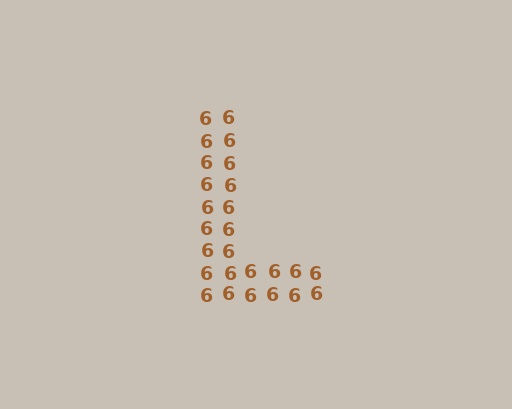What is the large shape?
The large shape is the letter L.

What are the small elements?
The small elements are digit 6's.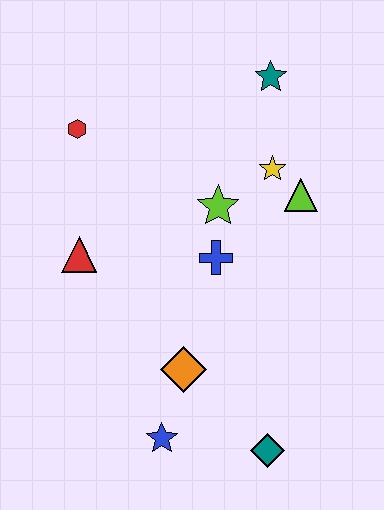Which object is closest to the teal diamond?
The blue star is closest to the teal diamond.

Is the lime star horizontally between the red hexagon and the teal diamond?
Yes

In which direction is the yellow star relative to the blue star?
The yellow star is above the blue star.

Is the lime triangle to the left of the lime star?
No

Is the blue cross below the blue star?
No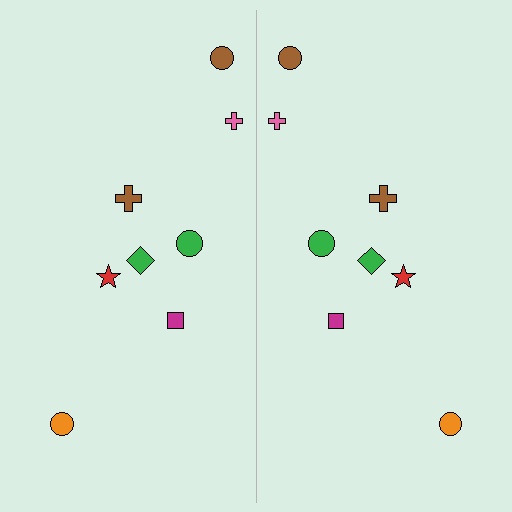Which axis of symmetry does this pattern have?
The pattern has a vertical axis of symmetry running through the center of the image.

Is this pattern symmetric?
Yes, this pattern has bilateral (reflection) symmetry.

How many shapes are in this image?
There are 16 shapes in this image.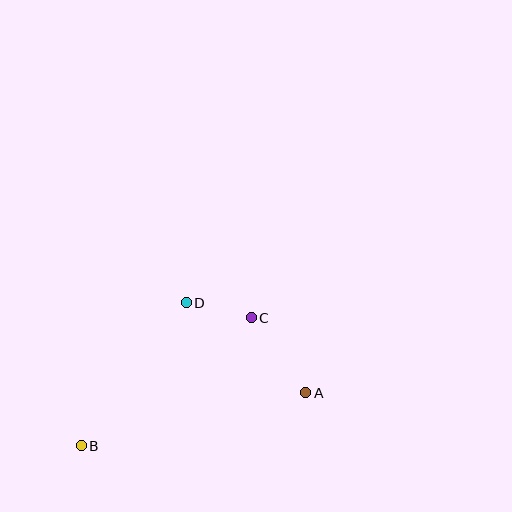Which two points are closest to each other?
Points C and D are closest to each other.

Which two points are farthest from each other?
Points A and B are farthest from each other.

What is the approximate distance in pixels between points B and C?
The distance between B and C is approximately 213 pixels.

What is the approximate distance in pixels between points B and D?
The distance between B and D is approximately 177 pixels.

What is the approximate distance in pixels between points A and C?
The distance between A and C is approximately 93 pixels.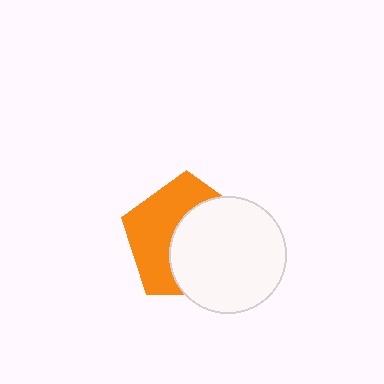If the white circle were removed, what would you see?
You would see the complete orange pentagon.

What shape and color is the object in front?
The object in front is a white circle.